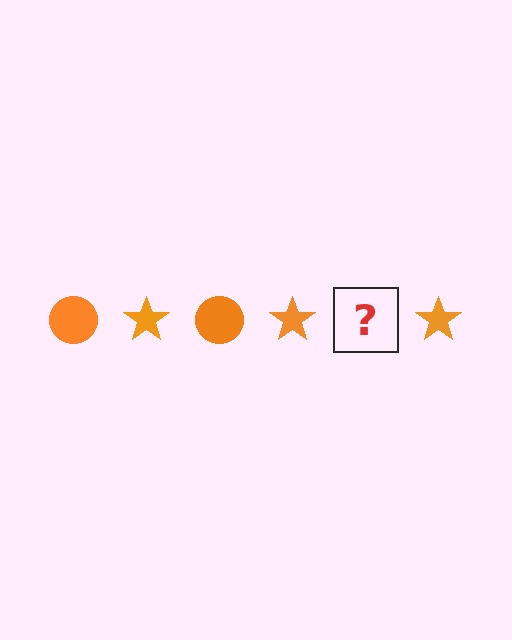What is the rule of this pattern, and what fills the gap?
The rule is that the pattern cycles through circle, star shapes in orange. The gap should be filled with an orange circle.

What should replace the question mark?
The question mark should be replaced with an orange circle.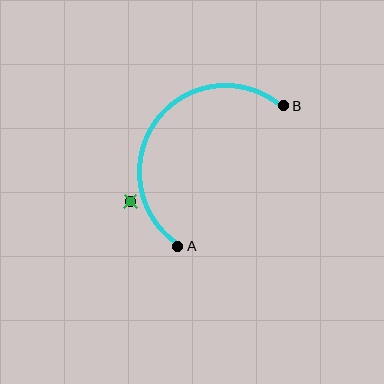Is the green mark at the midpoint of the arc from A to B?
No — the green mark does not lie on the arc at all. It sits slightly outside the curve.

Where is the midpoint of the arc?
The arc midpoint is the point on the curve farthest from the straight line joining A and B. It sits above and to the left of that line.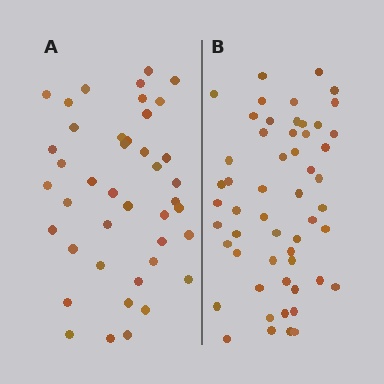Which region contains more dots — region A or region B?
Region B (the right region) has more dots.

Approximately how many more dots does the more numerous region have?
Region B has roughly 12 or so more dots than region A.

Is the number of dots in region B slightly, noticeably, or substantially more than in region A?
Region B has noticeably more, but not dramatically so. The ratio is roughly 1.3 to 1.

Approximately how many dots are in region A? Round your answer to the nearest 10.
About 40 dots. (The exact count is 42, which rounds to 40.)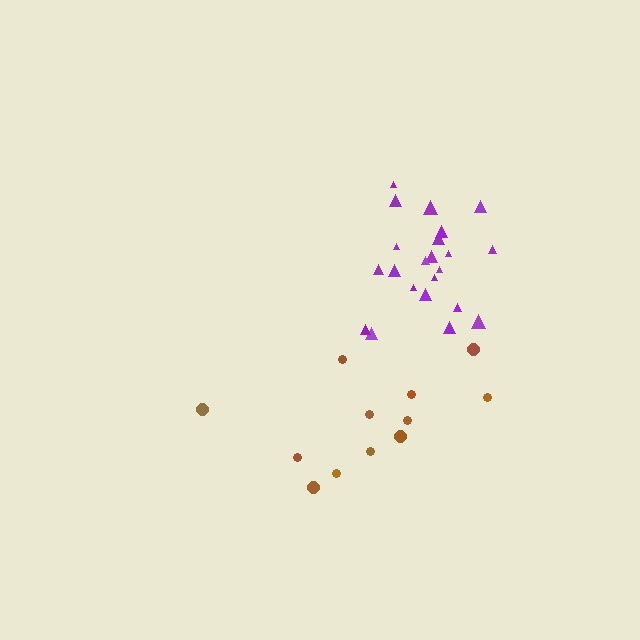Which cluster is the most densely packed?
Purple.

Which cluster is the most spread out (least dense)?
Brown.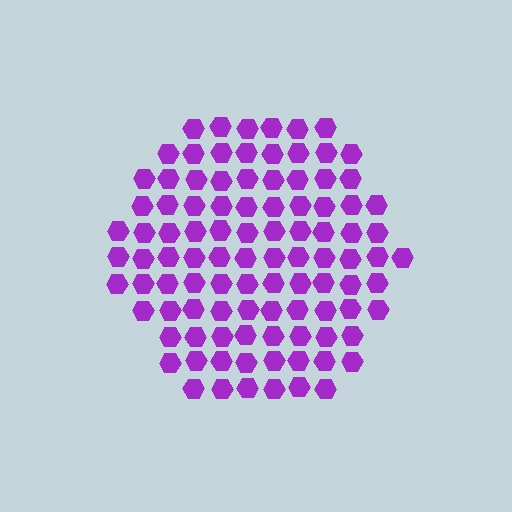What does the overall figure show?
The overall figure shows a hexagon.